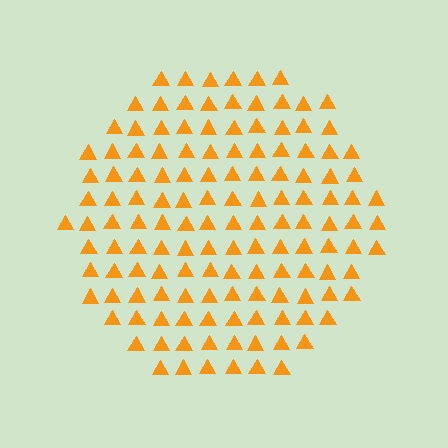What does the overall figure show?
The overall figure shows a circle.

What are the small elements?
The small elements are triangles.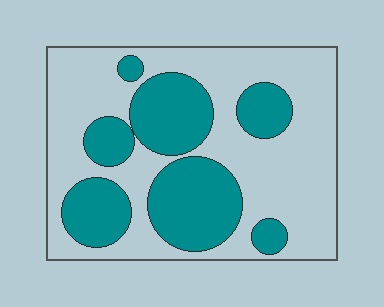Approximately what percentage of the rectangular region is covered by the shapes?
Approximately 35%.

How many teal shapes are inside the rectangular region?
7.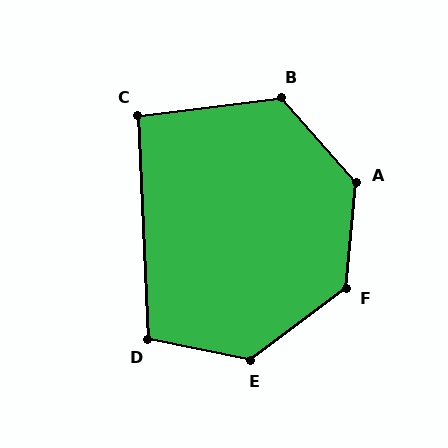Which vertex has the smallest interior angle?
C, at approximately 94 degrees.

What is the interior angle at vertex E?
Approximately 132 degrees (obtuse).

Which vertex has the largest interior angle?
A, at approximately 133 degrees.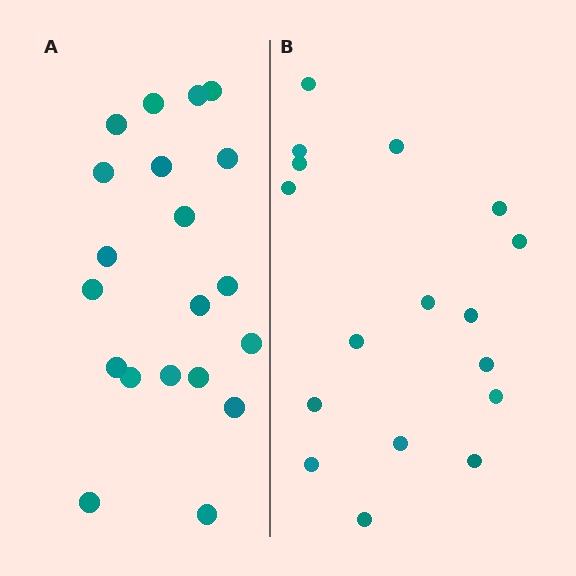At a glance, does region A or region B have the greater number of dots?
Region A (the left region) has more dots.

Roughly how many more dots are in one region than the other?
Region A has just a few more — roughly 2 or 3 more dots than region B.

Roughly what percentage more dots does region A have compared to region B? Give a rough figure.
About 20% more.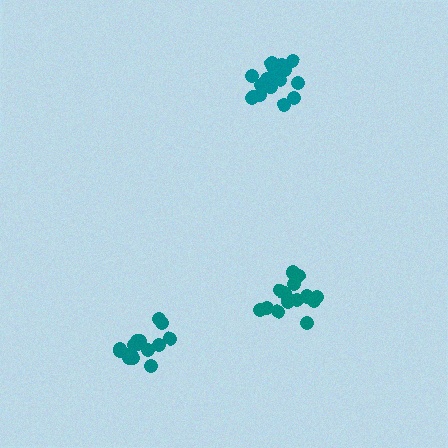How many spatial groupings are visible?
There are 3 spatial groupings.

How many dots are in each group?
Group 1: 20 dots, Group 2: 16 dots, Group 3: 15 dots (51 total).